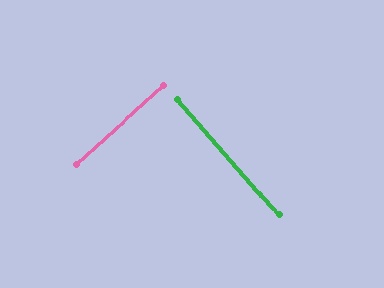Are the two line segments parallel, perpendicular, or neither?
Perpendicular — they meet at approximately 89°.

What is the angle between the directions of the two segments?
Approximately 89 degrees.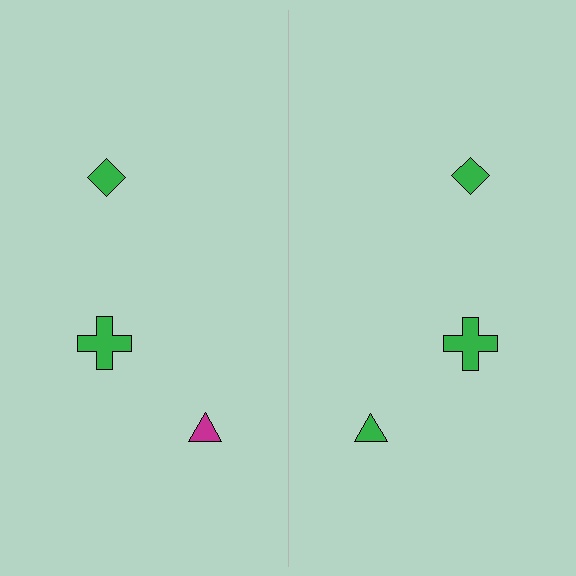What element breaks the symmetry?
The green triangle on the right side breaks the symmetry — its mirror counterpart is magenta.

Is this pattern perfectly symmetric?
No, the pattern is not perfectly symmetric. The green triangle on the right side breaks the symmetry — its mirror counterpart is magenta.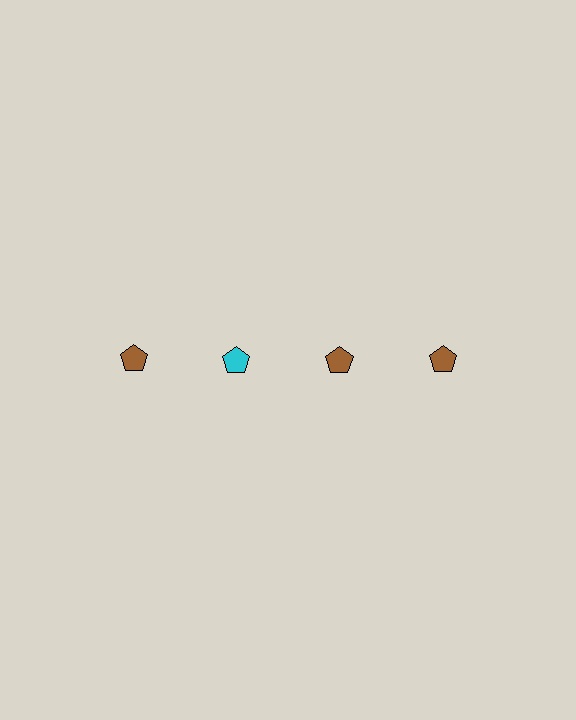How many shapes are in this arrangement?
There are 4 shapes arranged in a grid pattern.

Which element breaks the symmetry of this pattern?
The cyan pentagon in the top row, second from left column breaks the symmetry. All other shapes are brown pentagons.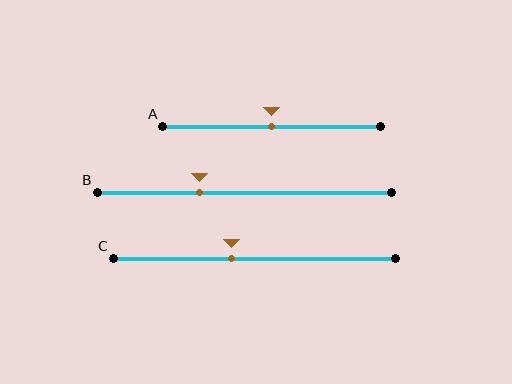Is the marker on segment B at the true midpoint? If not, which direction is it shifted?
No, the marker on segment B is shifted to the left by about 15% of the segment length.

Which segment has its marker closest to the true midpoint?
Segment A has its marker closest to the true midpoint.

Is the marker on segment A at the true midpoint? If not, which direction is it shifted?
Yes, the marker on segment A is at the true midpoint.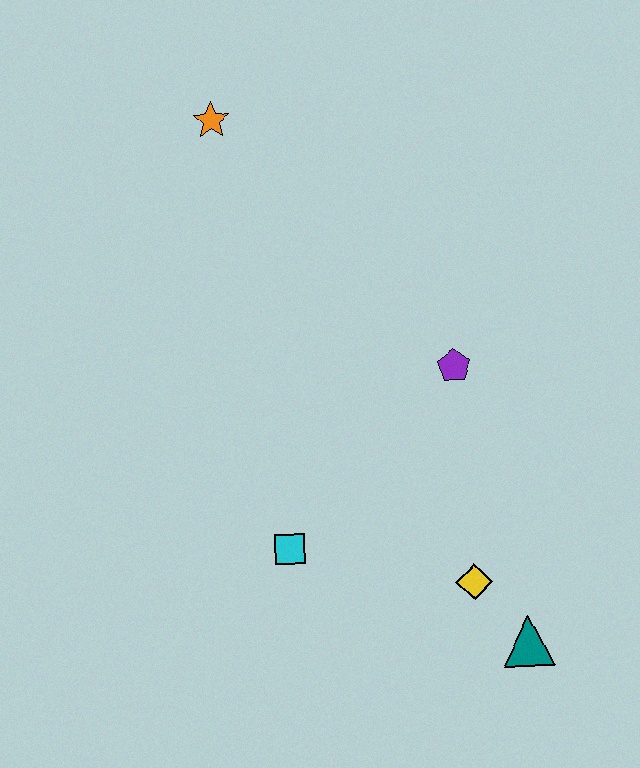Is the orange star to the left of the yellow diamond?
Yes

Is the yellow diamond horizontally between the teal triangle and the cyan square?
Yes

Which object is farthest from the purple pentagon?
The orange star is farthest from the purple pentagon.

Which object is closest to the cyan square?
The yellow diamond is closest to the cyan square.